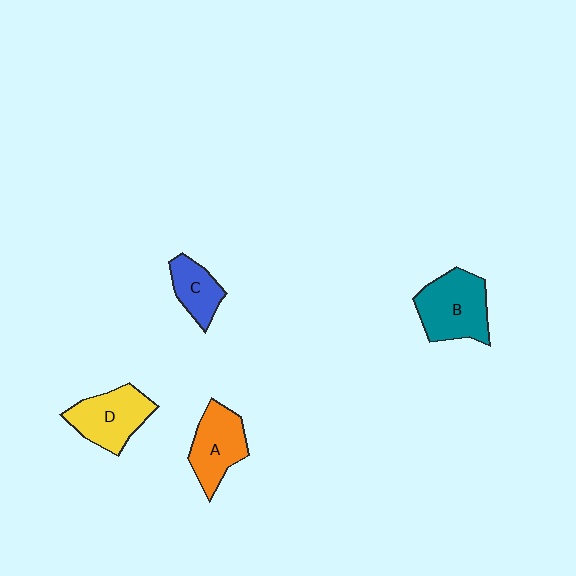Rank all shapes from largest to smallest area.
From largest to smallest: B (teal), D (yellow), A (orange), C (blue).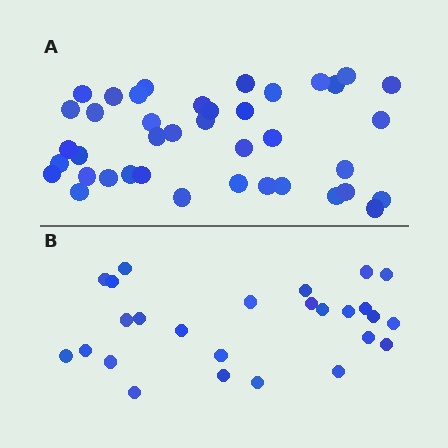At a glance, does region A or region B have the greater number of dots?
Region A (the top region) has more dots.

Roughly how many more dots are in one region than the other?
Region A has approximately 15 more dots than region B.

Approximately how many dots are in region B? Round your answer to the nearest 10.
About 30 dots. (The exact count is 26, which rounds to 30.)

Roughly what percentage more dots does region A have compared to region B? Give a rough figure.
About 55% more.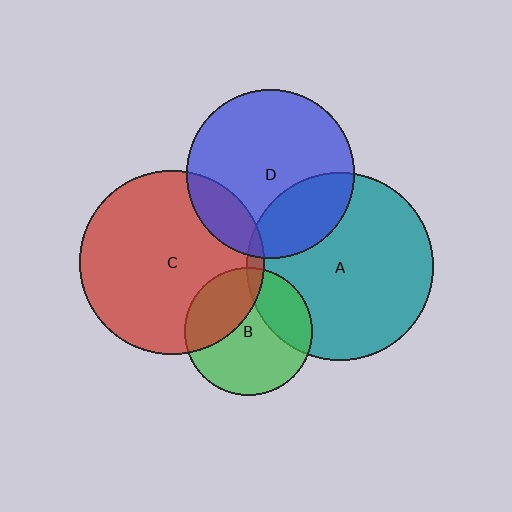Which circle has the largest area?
Circle A (teal).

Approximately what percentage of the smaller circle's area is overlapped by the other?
Approximately 25%.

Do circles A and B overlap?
Yes.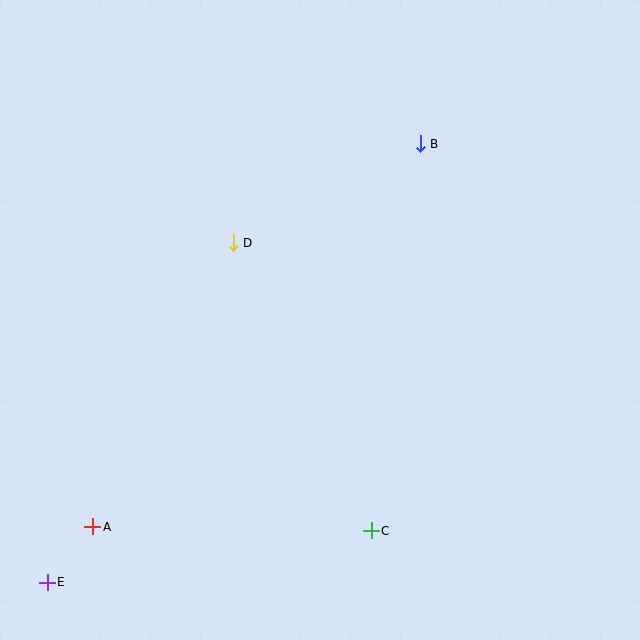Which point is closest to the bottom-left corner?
Point E is closest to the bottom-left corner.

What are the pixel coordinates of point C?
Point C is at (371, 531).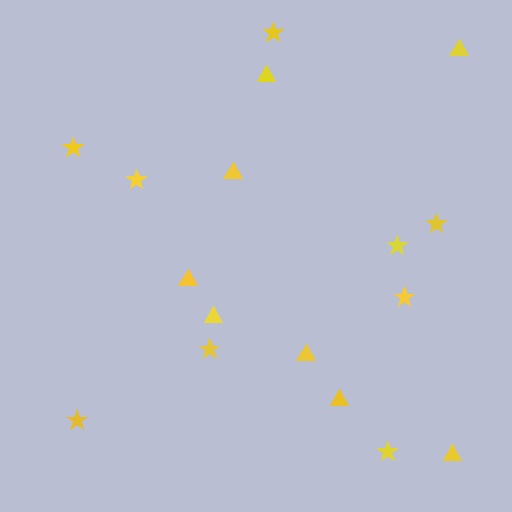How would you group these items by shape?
There are 2 groups: one group of stars (9) and one group of triangles (8).